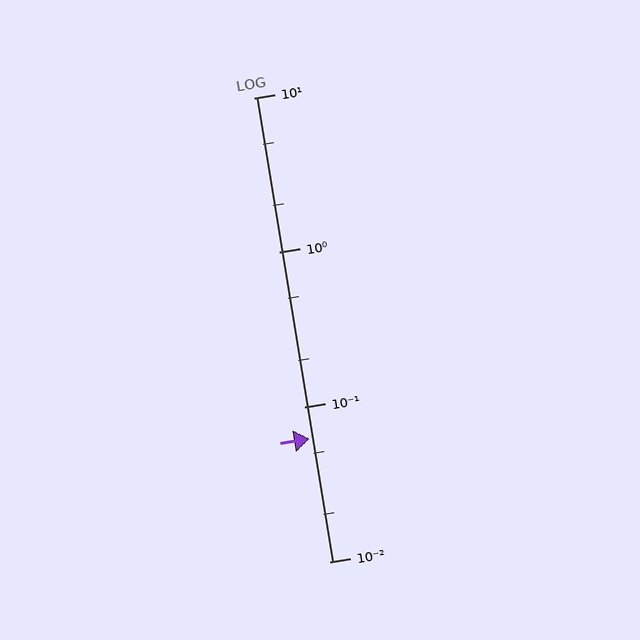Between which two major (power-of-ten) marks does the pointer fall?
The pointer is between 0.01 and 0.1.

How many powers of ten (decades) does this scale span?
The scale spans 3 decades, from 0.01 to 10.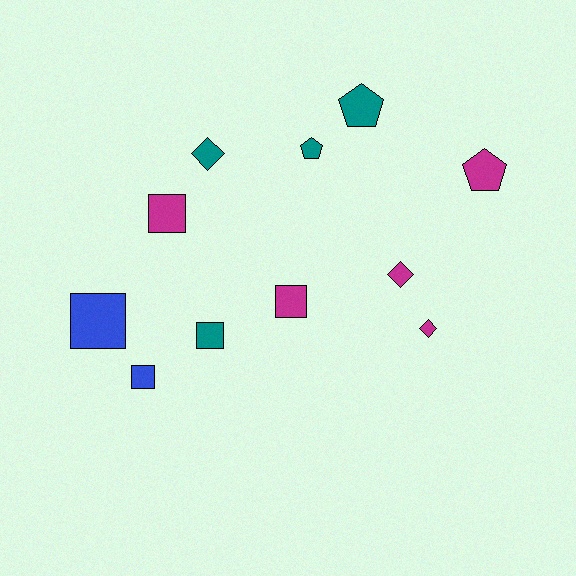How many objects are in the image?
There are 11 objects.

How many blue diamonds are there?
There are no blue diamonds.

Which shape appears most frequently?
Square, with 5 objects.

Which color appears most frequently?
Magenta, with 5 objects.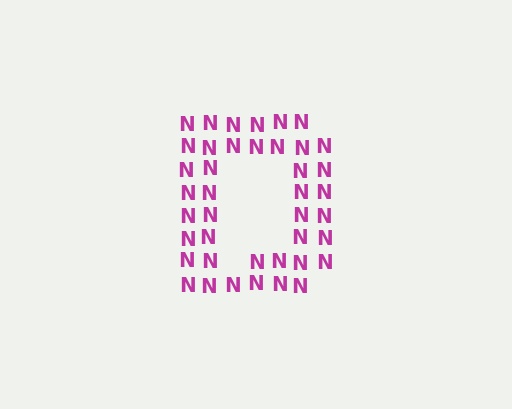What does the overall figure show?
The overall figure shows the letter D.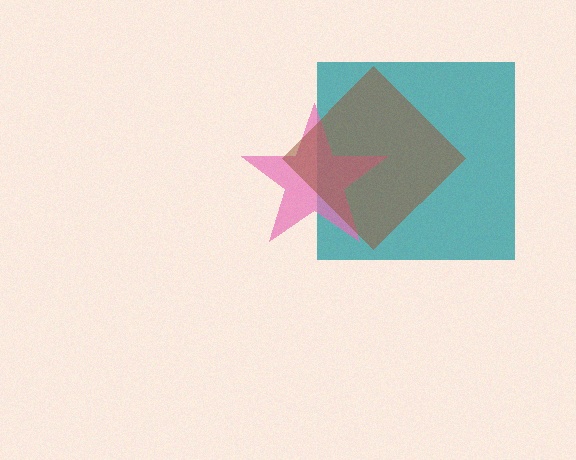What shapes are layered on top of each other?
The layered shapes are: a teal square, a pink star, a brown diamond.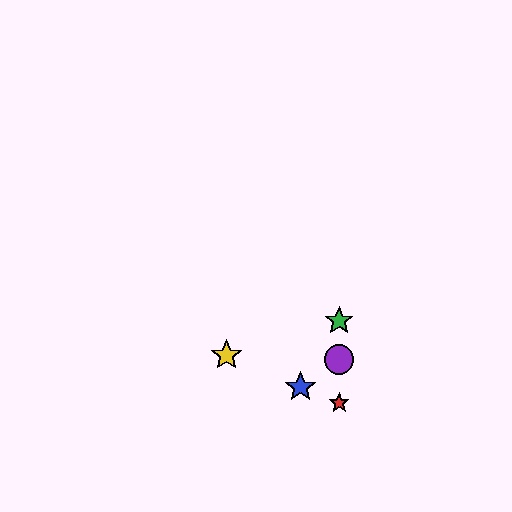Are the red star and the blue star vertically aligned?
No, the red star is at x≈339 and the blue star is at x≈301.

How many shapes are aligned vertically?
3 shapes (the red star, the green star, the purple circle) are aligned vertically.